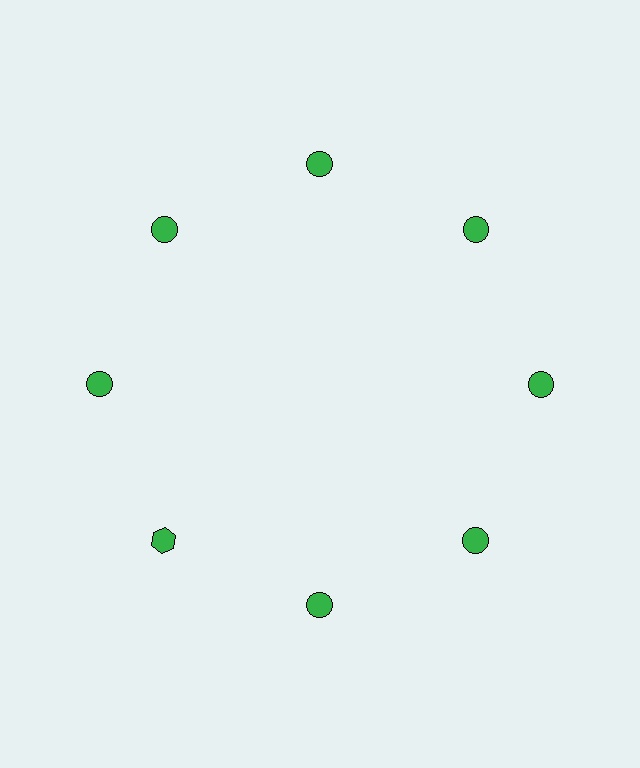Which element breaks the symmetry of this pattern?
The green hexagon at roughly the 8 o'clock position breaks the symmetry. All other shapes are green circles.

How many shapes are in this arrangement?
There are 8 shapes arranged in a ring pattern.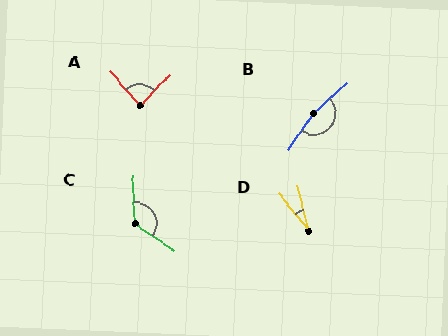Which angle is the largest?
B, at approximately 166 degrees.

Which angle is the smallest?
D, at approximately 25 degrees.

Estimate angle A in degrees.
Approximately 85 degrees.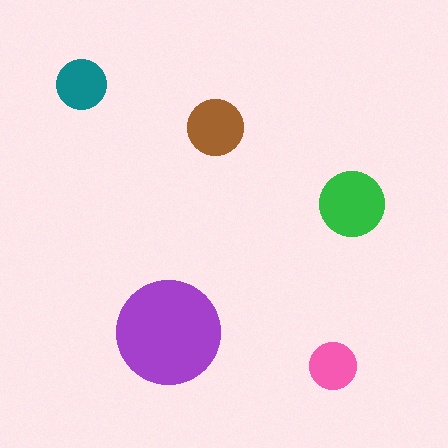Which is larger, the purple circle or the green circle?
The purple one.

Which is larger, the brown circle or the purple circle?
The purple one.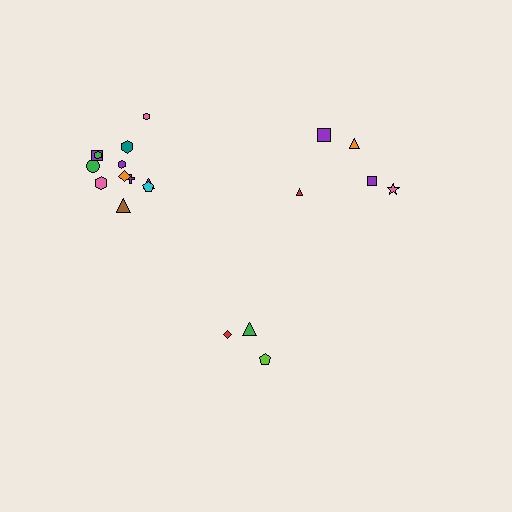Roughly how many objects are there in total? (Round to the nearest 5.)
Roughly 20 objects in total.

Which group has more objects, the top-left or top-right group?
The top-left group.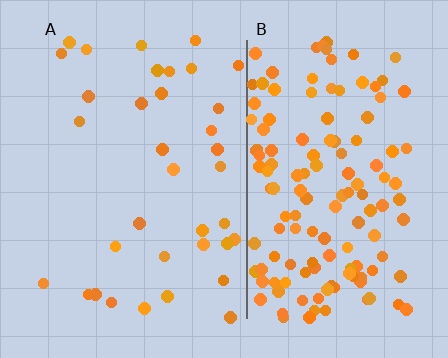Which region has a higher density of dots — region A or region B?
B (the right).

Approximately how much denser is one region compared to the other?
Approximately 3.8× — region B over region A.